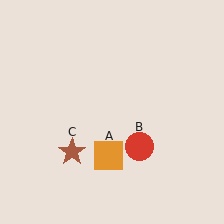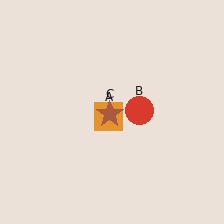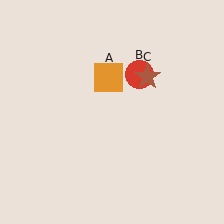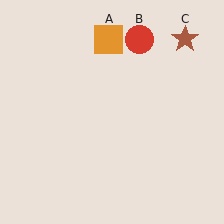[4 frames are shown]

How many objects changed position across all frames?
3 objects changed position: orange square (object A), red circle (object B), brown star (object C).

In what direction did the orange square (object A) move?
The orange square (object A) moved up.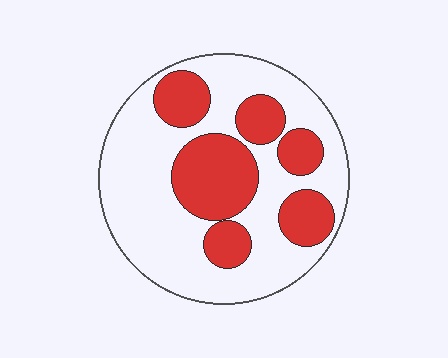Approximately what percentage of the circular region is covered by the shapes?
Approximately 35%.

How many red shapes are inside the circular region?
6.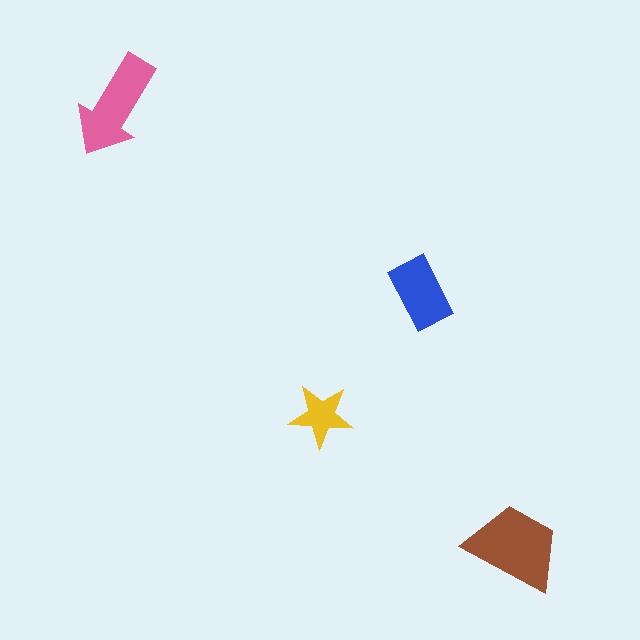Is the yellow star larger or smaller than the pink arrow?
Smaller.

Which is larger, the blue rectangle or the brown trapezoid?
The brown trapezoid.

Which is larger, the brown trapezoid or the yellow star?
The brown trapezoid.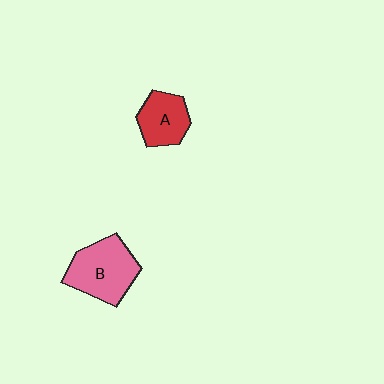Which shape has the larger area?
Shape B (pink).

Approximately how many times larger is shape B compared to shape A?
Approximately 1.5 times.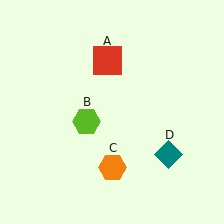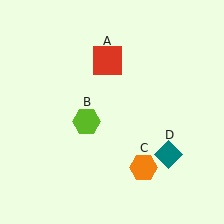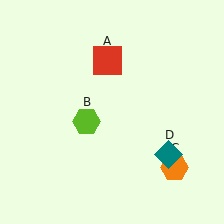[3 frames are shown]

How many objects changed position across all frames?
1 object changed position: orange hexagon (object C).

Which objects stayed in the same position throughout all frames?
Red square (object A) and lime hexagon (object B) and teal diamond (object D) remained stationary.